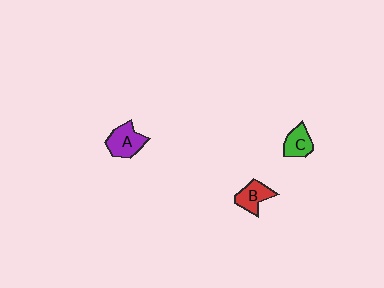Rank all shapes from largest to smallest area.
From largest to smallest: A (purple), B (red), C (green).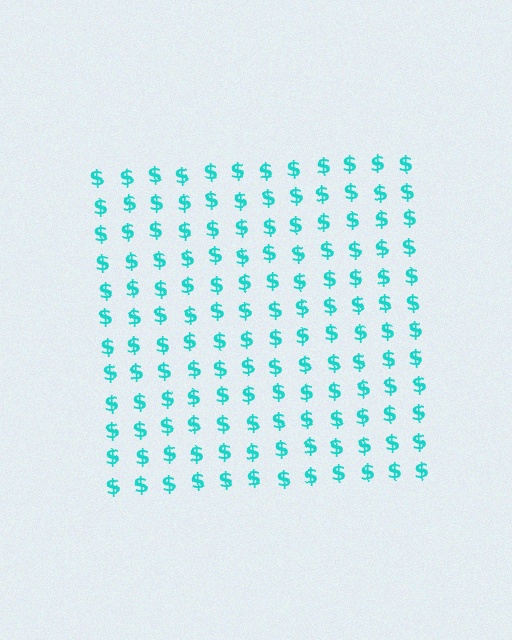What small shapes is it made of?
It is made of small dollar signs.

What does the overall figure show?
The overall figure shows a square.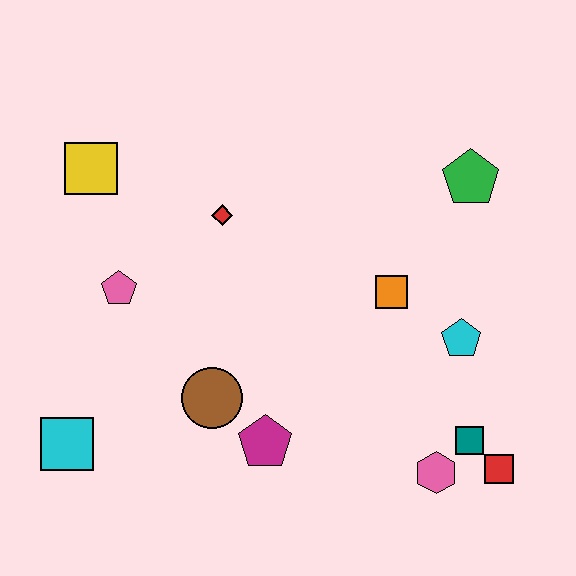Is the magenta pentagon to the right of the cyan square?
Yes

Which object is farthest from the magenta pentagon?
The green pentagon is farthest from the magenta pentagon.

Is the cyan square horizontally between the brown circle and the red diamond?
No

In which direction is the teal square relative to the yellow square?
The teal square is to the right of the yellow square.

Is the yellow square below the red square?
No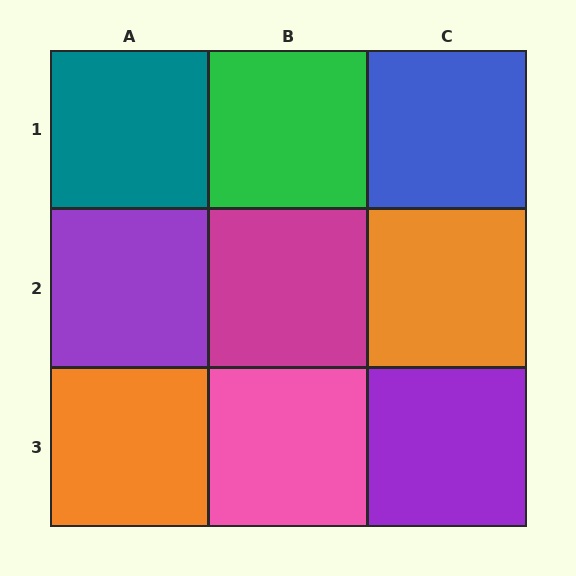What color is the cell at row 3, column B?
Pink.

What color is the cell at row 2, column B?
Magenta.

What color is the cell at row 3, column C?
Purple.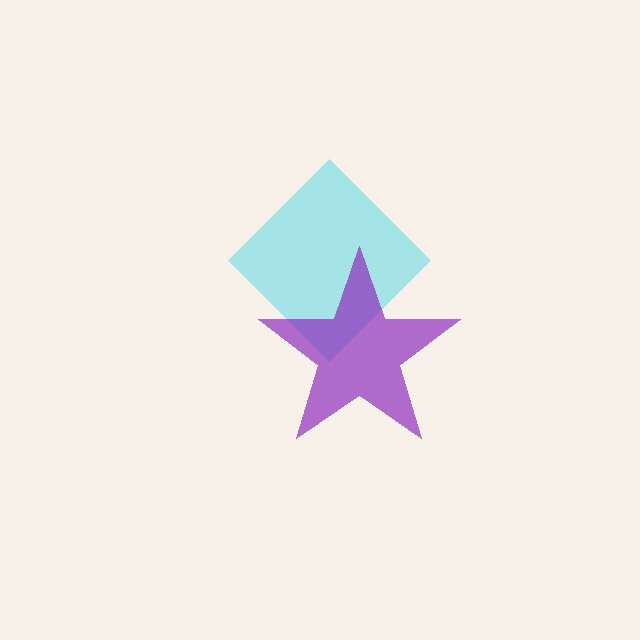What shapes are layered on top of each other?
The layered shapes are: a cyan diamond, a purple star.